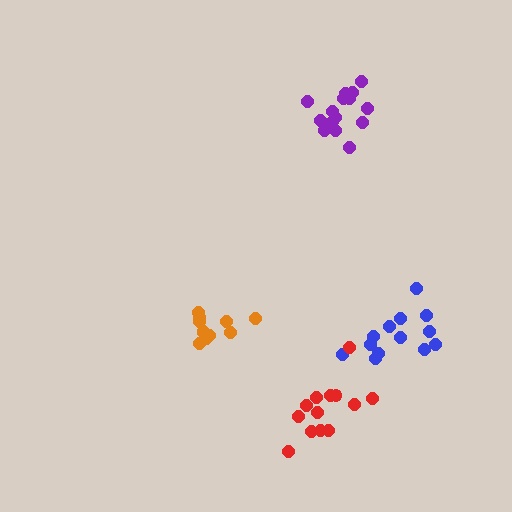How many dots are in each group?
Group 1: 13 dots, Group 2: 11 dots, Group 3: 15 dots, Group 4: 13 dots (52 total).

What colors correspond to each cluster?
The clusters are colored: blue, orange, purple, red.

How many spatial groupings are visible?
There are 4 spatial groupings.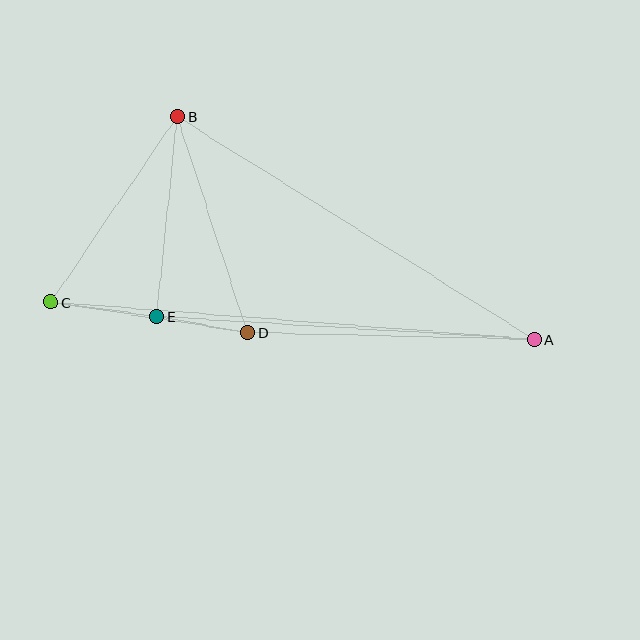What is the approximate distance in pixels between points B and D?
The distance between B and D is approximately 227 pixels.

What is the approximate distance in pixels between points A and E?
The distance between A and E is approximately 378 pixels.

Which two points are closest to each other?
Points D and E are closest to each other.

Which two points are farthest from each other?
Points A and C are farthest from each other.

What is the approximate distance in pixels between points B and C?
The distance between B and C is approximately 224 pixels.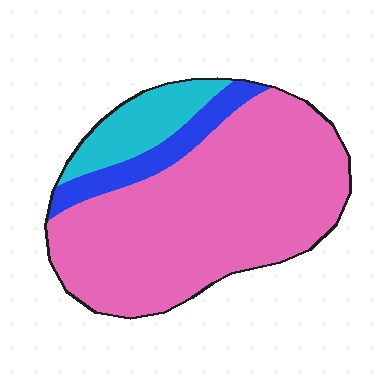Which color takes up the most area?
Pink, at roughly 75%.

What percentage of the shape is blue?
Blue takes up less than a quarter of the shape.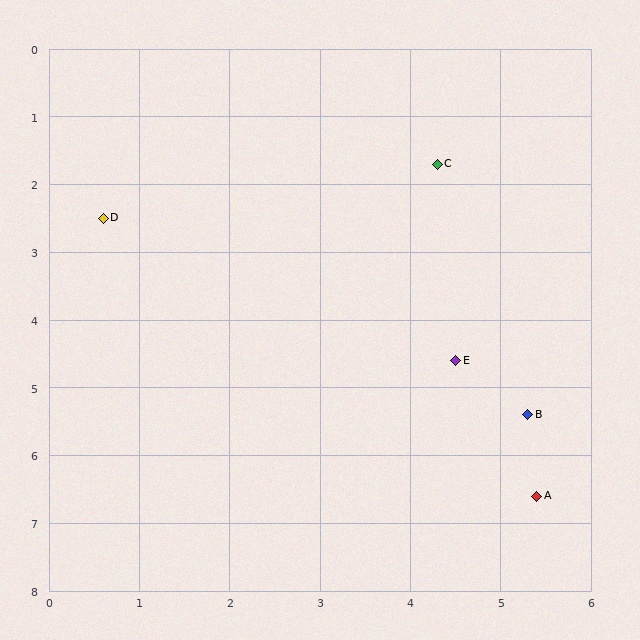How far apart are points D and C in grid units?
Points D and C are about 3.8 grid units apart.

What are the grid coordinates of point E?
Point E is at approximately (4.5, 4.6).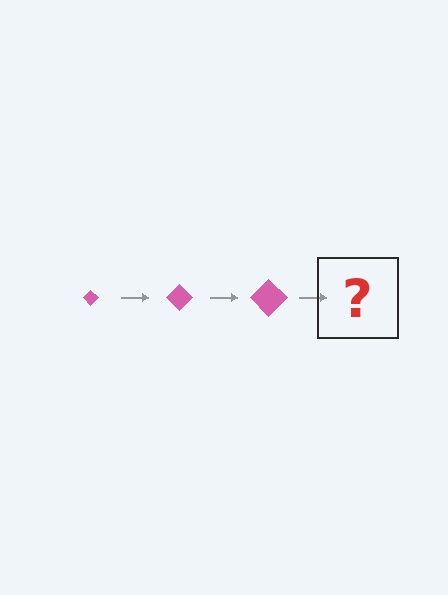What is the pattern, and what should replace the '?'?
The pattern is that the diamond gets progressively larger each step. The '?' should be a pink diamond, larger than the previous one.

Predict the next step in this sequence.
The next step is a pink diamond, larger than the previous one.